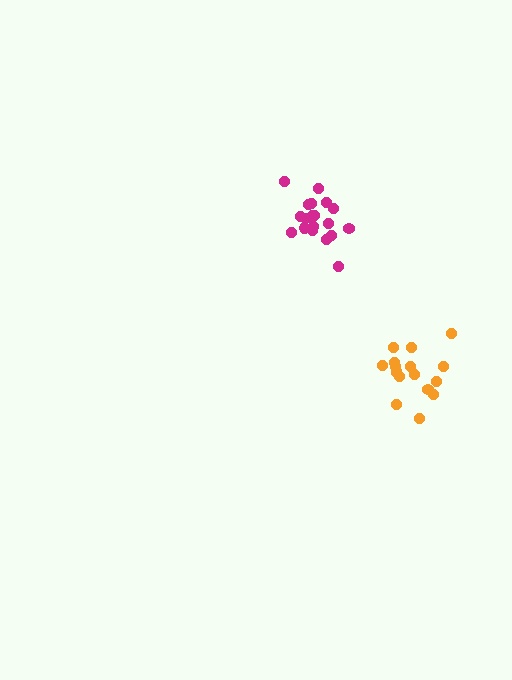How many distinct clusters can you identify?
There are 2 distinct clusters.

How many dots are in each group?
Group 1: 19 dots, Group 2: 17 dots (36 total).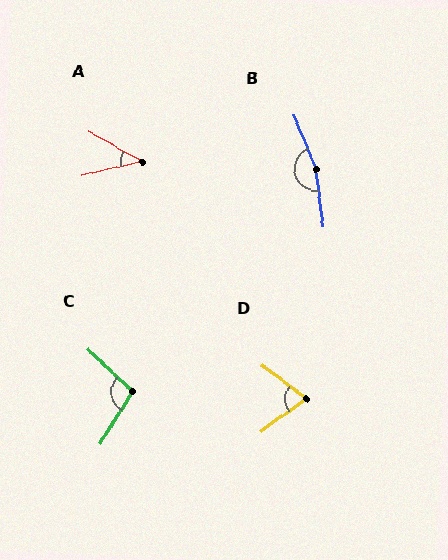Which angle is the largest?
B, at approximately 165 degrees.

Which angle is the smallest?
A, at approximately 42 degrees.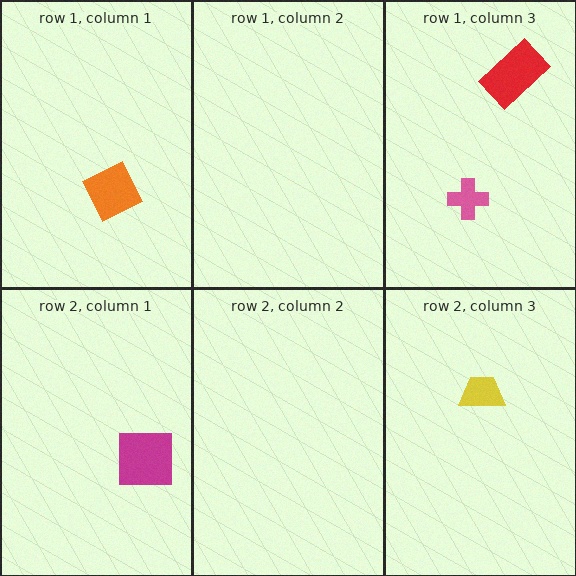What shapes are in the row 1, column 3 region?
The red rectangle, the pink cross.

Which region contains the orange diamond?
The row 1, column 1 region.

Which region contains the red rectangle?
The row 1, column 3 region.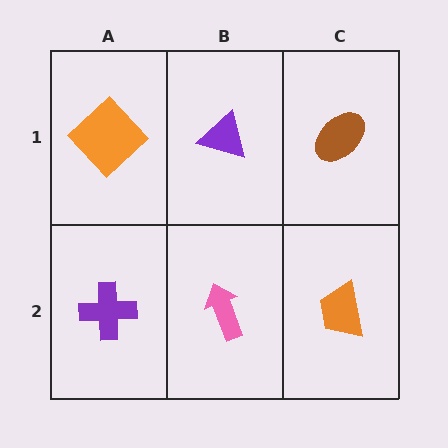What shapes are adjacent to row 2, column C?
A brown ellipse (row 1, column C), a pink arrow (row 2, column B).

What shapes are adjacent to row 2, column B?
A purple triangle (row 1, column B), a purple cross (row 2, column A), an orange trapezoid (row 2, column C).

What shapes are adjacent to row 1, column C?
An orange trapezoid (row 2, column C), a purple triangle (row 1, column B).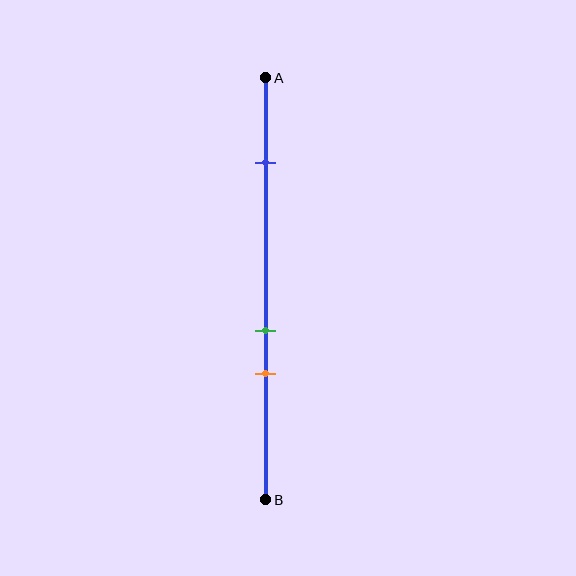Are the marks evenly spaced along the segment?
No, the marks are not evenly spaced.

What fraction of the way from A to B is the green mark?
The green mark is approximately 60% (0.6) of the way from A to B.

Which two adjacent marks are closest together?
The green and orange marks are the closest adjacent pair.